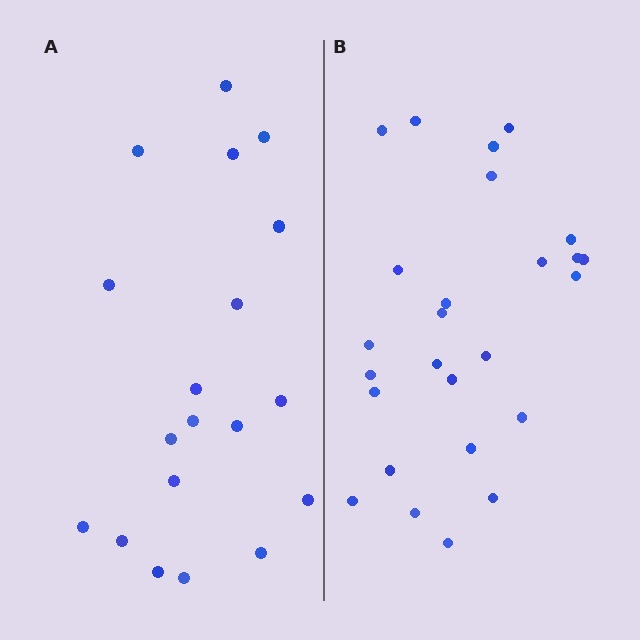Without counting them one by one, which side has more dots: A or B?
Region B (the right region) has more dots.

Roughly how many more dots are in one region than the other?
Region B has roughly 8 or so more dots than region A.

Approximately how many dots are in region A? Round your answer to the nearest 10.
About 20 dots. (The exact count is 19, which rounds to 20.)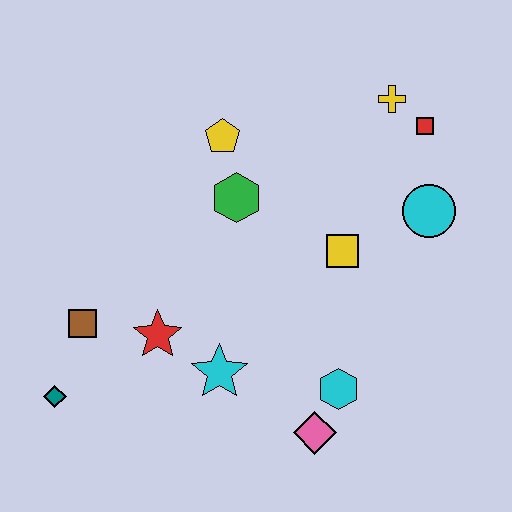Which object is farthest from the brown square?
The red square is farthest from the brown square.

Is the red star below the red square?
Yes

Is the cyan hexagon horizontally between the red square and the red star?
Yes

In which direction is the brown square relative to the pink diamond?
The brown square is to the left of the pink diamond.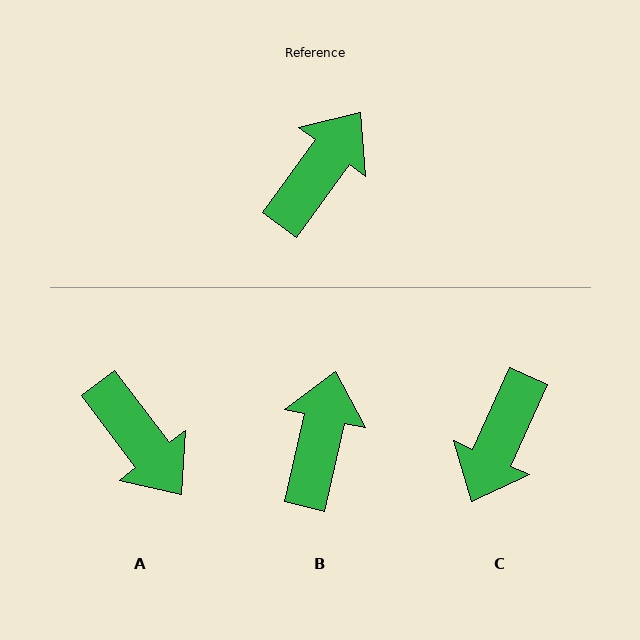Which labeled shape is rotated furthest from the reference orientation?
C, about 169 degrees away.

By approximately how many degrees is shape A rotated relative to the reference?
Approximately 107 degrees clockwise.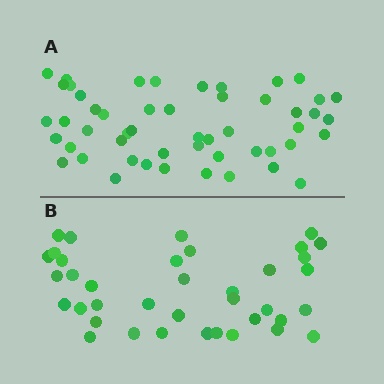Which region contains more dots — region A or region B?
Region A (the top region) has more dots.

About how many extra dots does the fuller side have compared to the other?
Region A has approximately 15 more dots than region B.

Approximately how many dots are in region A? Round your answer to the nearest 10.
About 50 dots. (The exact count is 51, which rounds to 50.)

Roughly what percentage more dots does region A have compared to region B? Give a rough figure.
About 35% more.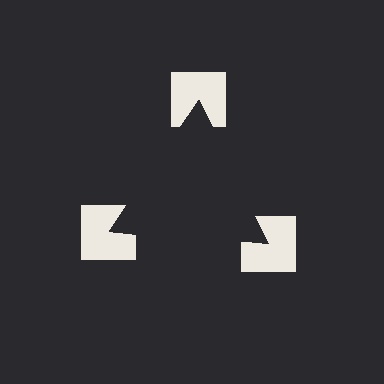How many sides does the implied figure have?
3 sides.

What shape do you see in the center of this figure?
An illusory triangle — its edges are inferred from the aligned wedge cuts in the notched squares, not physically drawn.